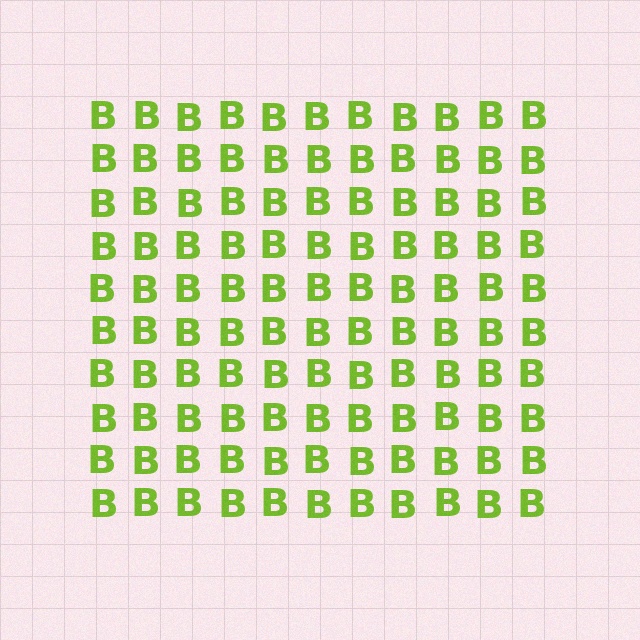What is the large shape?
The large shape is a square.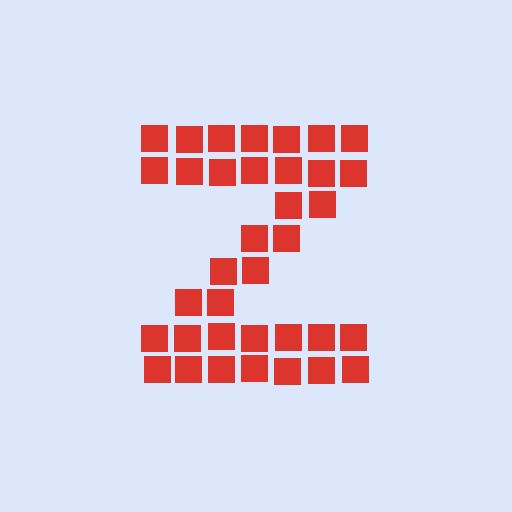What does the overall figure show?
The overall figure shows the letter Z.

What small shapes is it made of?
It is made of small squares.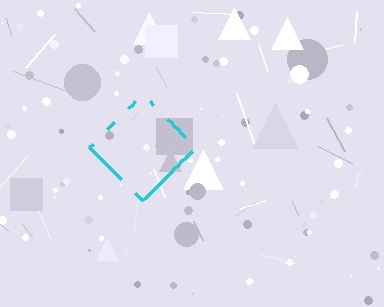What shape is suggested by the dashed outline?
The dashed outline suggests a diamond.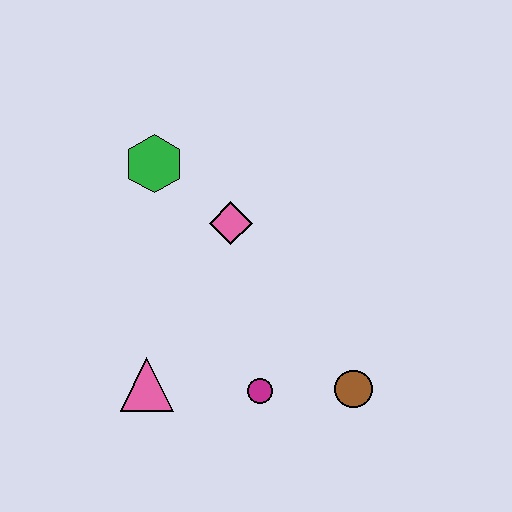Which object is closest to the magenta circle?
The brown circle is closest to the magenta circle.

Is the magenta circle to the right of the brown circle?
No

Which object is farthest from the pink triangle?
The green hexagon is farthest from the pink triangle.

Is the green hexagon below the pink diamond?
No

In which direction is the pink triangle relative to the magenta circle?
The pink triangle is to the left of the magenta circle.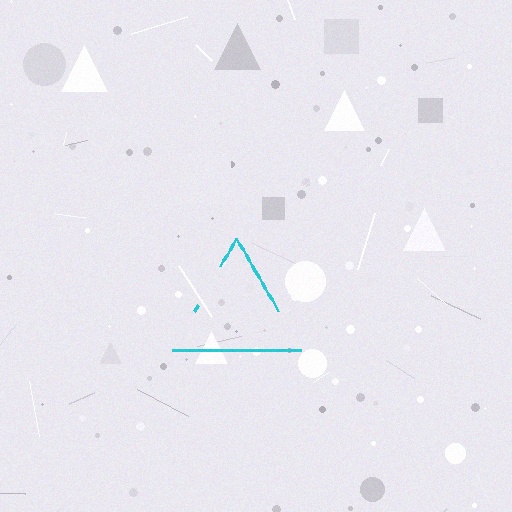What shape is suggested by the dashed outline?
The dashed outline suggests a triangle.